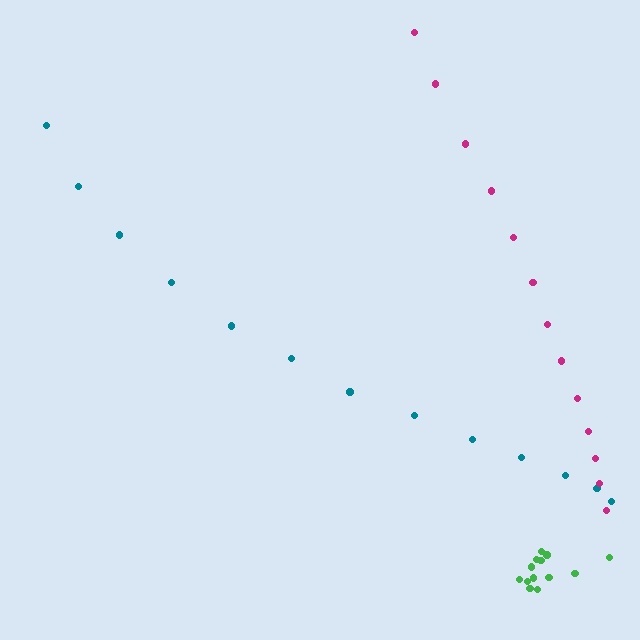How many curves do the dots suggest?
There are 3 distinct paths.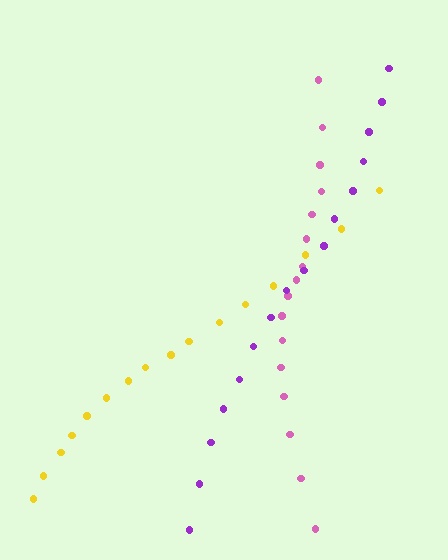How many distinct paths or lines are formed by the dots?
There are 3 distinct paths.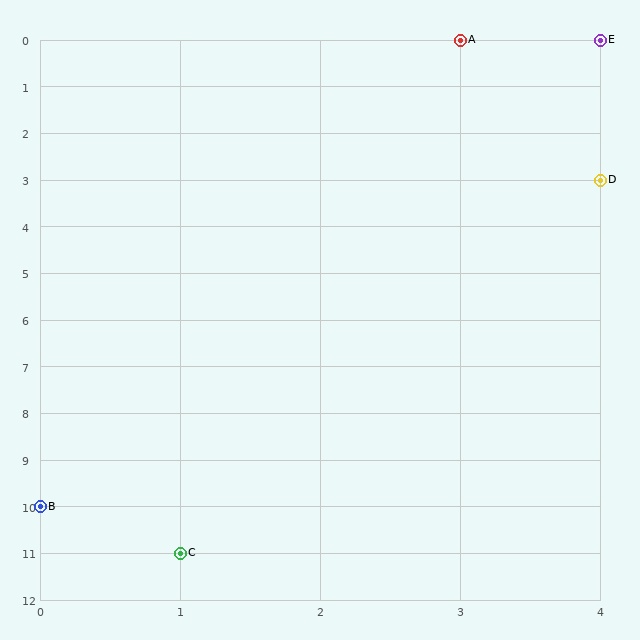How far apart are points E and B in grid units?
Points E and B are 4 columns and 10 rows apart (about 10.8 grid units diagonally).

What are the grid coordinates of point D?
Point D is at grid coordinates (4, 3).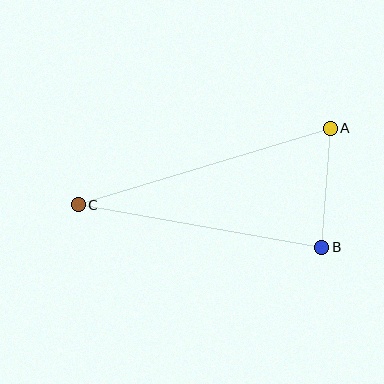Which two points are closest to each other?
Points A and B are closest to each other.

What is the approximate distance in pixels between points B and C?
The distance between B and C is approximately 247 pixels.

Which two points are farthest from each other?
Points A and C are farthest from each other.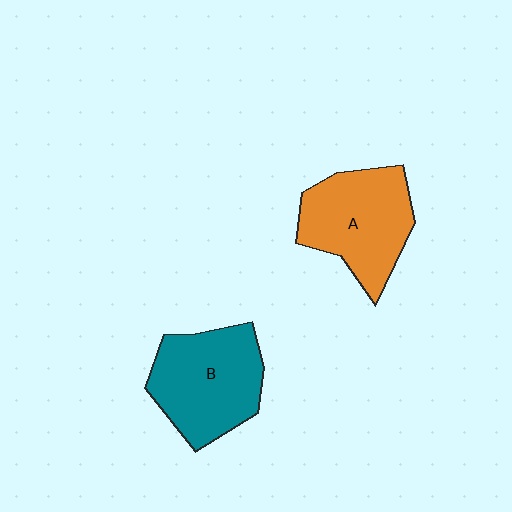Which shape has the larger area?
Shape B (teal).